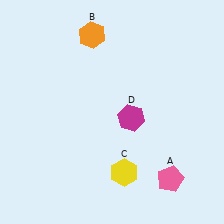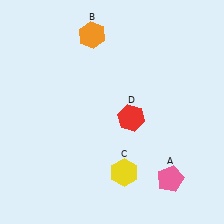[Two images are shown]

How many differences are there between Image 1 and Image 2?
There is 1 difference between the two images.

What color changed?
The hexagon (D) changed from magenta in Image 1 to red in Image 2.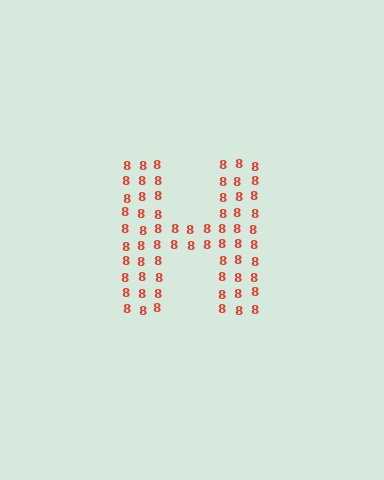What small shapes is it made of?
It is made of small digit 8's.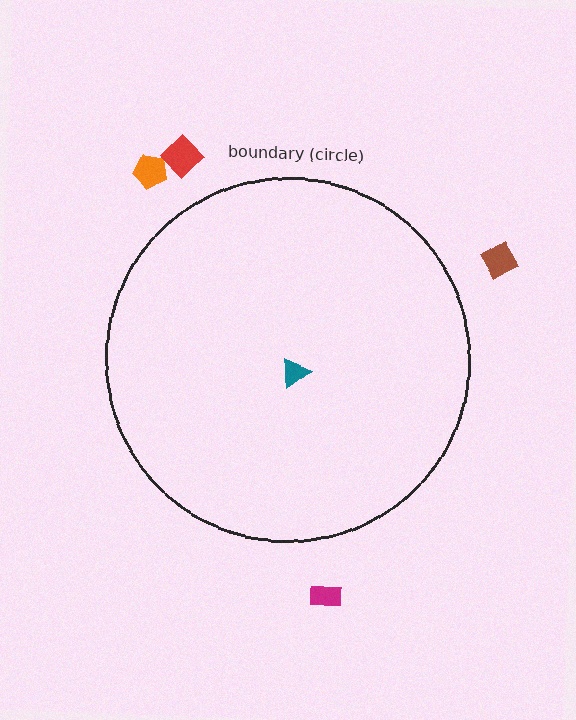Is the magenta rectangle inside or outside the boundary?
Outside.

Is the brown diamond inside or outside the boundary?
Outside.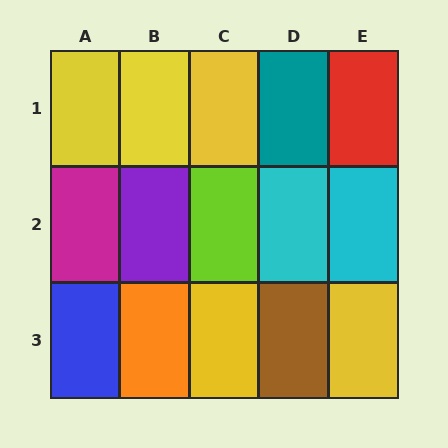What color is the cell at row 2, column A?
Magenta.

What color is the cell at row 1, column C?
Yellow.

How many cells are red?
1 cell is red.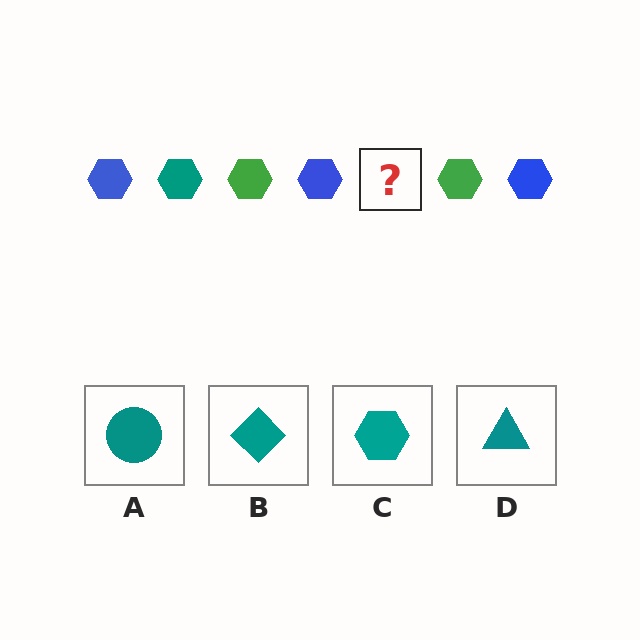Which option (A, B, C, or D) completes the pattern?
C.